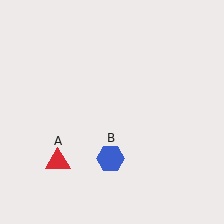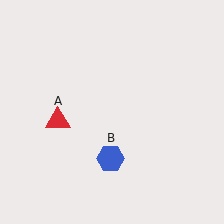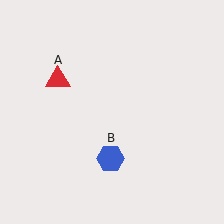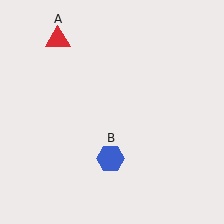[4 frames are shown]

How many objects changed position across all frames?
1 object changed position: red triangle (object A).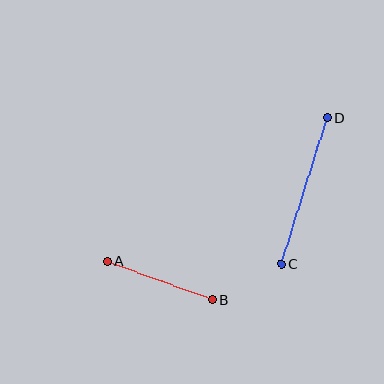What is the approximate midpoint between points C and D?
The midpoint is at approximately (304, 190) pixels.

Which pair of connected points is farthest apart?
Points C and D are farthest apart.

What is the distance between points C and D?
The distance is approximately 153 pixels.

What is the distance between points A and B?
The distance is approximately 112 pixels.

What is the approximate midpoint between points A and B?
The midpoint is at approximately (160, 280) pixels.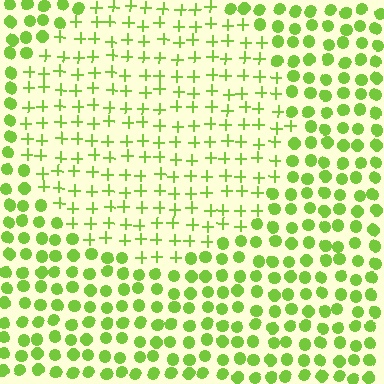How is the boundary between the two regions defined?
The boundary is defined by a change in element shape: plus signs inside vs. circles outside. All elements share the same color and spacing.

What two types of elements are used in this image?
The image uses plus signs inside the circle region and circles outside it.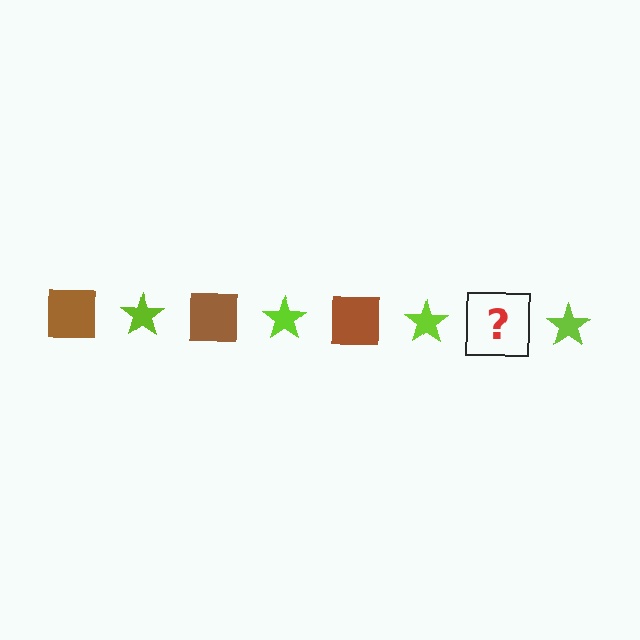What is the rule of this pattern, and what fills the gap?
The rule is that the pattern alternates between brown square and lime star. The gap should be filled with a brown square.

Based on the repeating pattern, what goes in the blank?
The blank should be a brown square.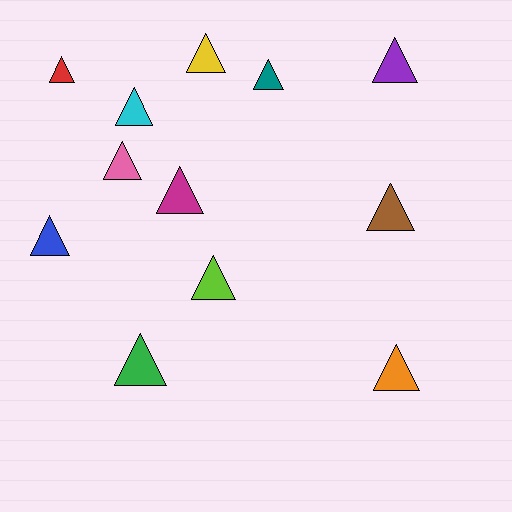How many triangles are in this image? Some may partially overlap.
There are 12 triangles.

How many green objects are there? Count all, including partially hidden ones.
There is 1 green object.